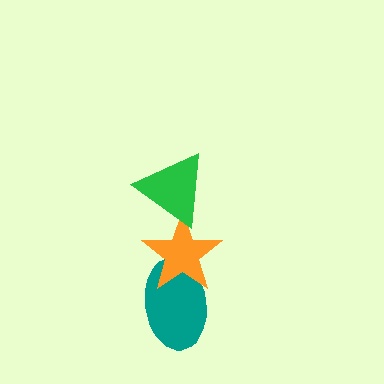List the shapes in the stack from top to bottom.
From top to bottom: the green triangle, the orange star, the teal ellipse.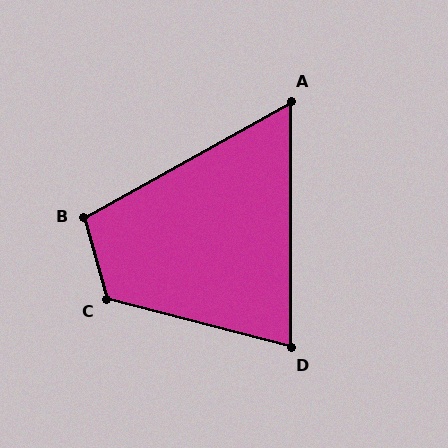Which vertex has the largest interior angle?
C, at approximately 119 degrees.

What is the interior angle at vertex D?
Approximately 76 degrees (acute).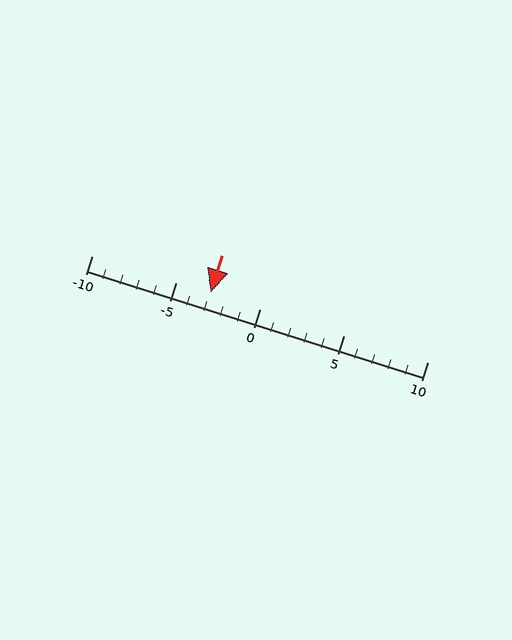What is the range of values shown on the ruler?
The ruler shows values from -10 to 10.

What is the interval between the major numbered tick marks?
The major tick marks are spaced 5 units apart.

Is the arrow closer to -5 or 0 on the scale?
The arrow is closer to -5.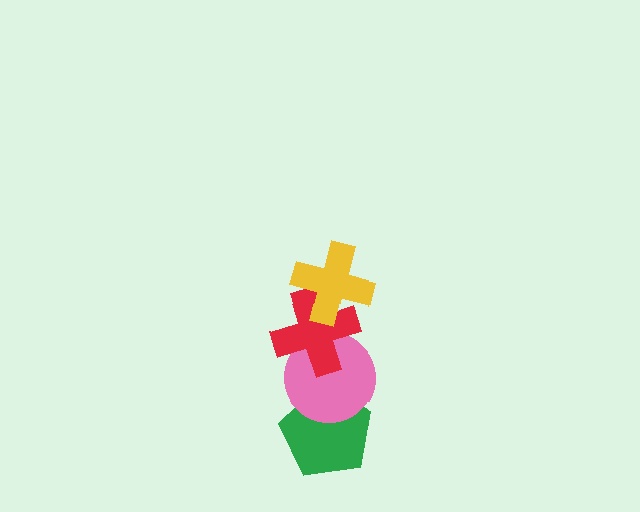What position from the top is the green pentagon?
The green pentagon is 4th from the top.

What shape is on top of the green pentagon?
The pink circle is on top of the green pentagon.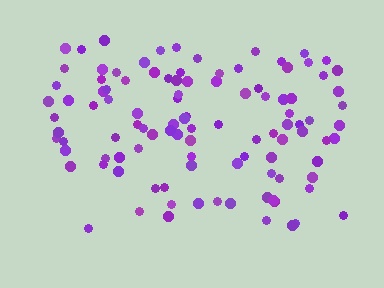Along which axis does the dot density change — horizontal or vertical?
Vertical.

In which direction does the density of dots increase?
From bottom to top, with the top side densest.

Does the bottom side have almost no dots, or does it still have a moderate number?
Still a moderate number, just noticeably fewer than the top.